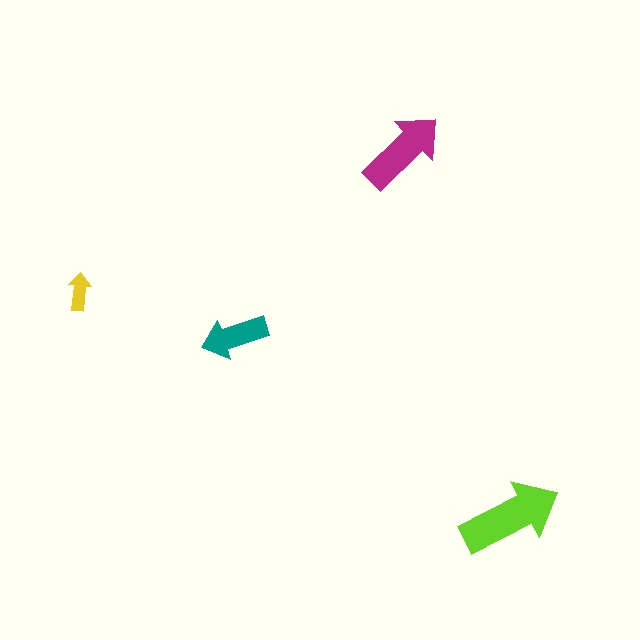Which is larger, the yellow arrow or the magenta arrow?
The magenta one.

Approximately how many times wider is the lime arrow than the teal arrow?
About 1.5 times wider.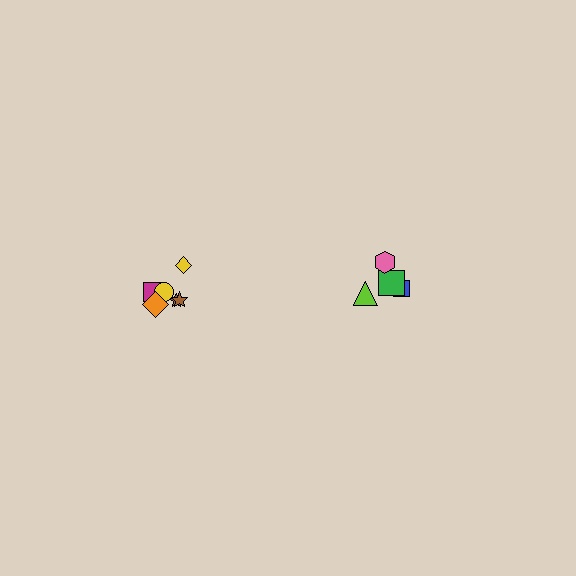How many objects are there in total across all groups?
There are 10 objects.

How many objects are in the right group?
There are 4 objects.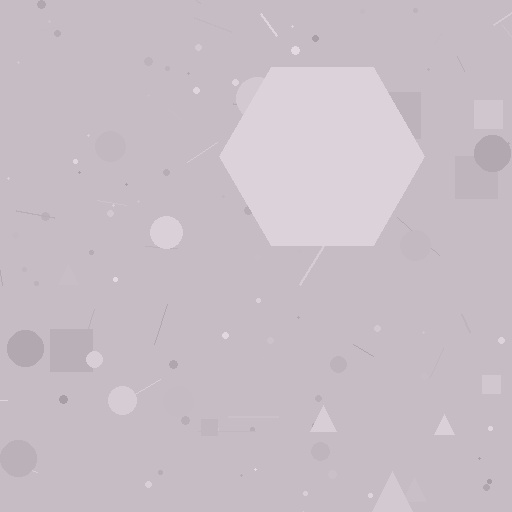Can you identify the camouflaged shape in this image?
The camouflaged shape is a hexagon.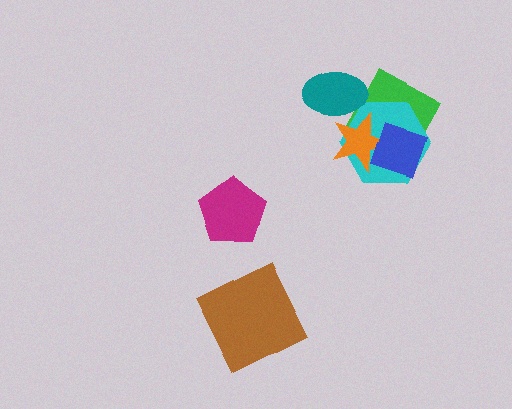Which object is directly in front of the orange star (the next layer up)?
The blue diamond is directly in front of the orange star.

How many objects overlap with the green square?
3 objects overlap with the green square.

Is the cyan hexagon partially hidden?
Yes, it is partially covered by another shape.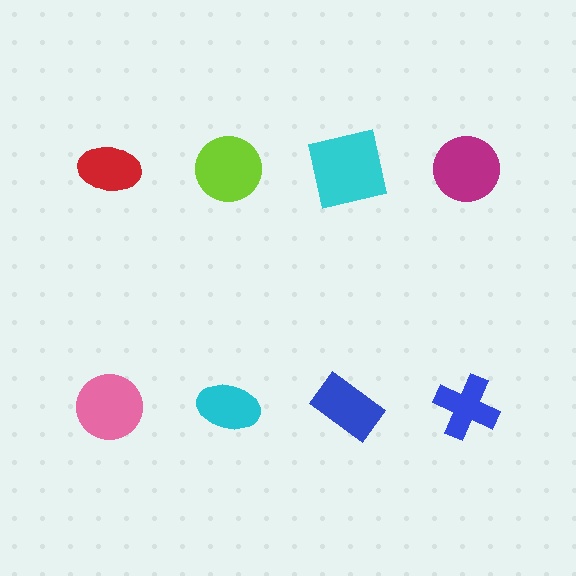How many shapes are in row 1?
4 shapes.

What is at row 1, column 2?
A lime circle.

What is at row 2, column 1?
A pink circle.